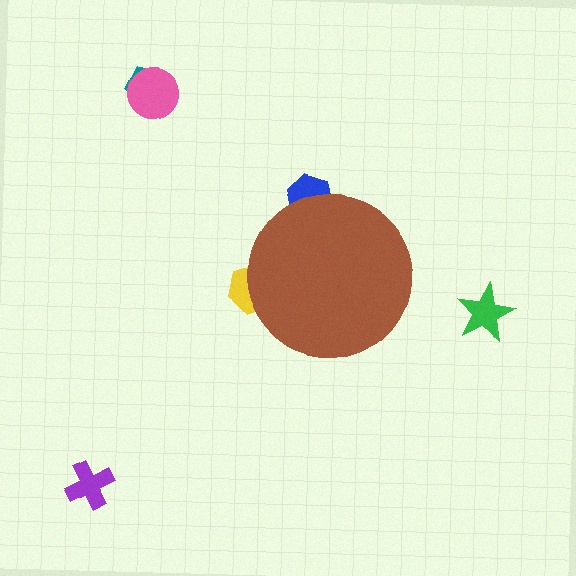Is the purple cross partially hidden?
No, the purple cross is fully visible.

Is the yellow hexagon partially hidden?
Yes, the yellow hexagon is partially hidden behind the brown circle.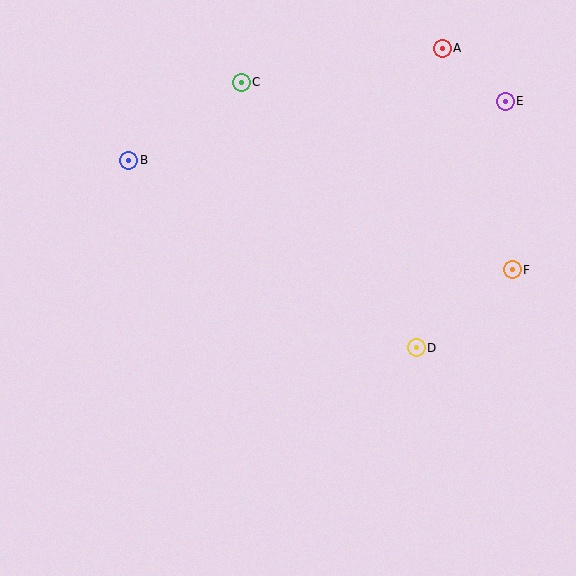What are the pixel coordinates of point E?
Point E is at (505, 101).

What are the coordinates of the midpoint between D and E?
The midpoint between D and E is at (461, 224).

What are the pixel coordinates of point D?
Point D is at (416, 348).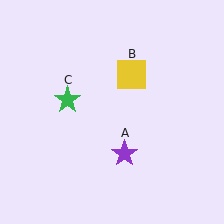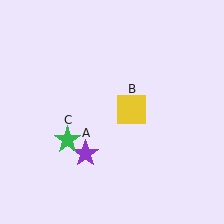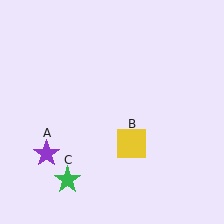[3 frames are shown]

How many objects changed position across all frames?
3 objects changed position: purple star (object A), yellow square (object B), green star (object C).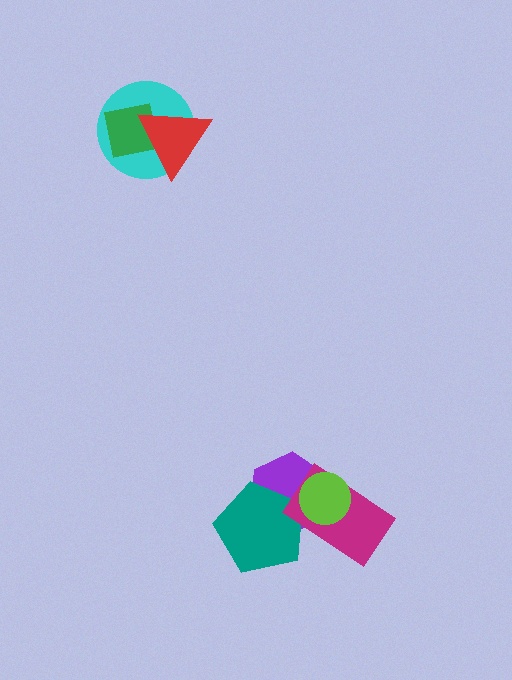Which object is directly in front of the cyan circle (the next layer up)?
The green square is directly in front of the cyan circle.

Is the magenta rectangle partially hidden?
Yes, it is partially covered by another shape.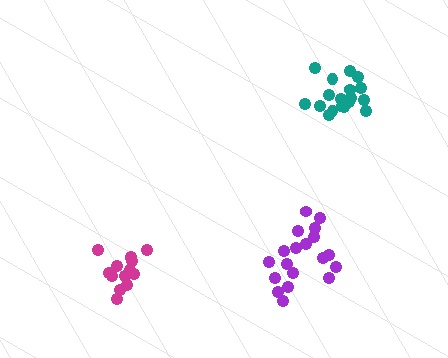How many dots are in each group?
Group 1: 19 dots, Group 2: 18 dots, Group 3: 14 dots (51 total).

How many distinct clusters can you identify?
There are 3 distinct clusters.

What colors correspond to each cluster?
The clusters are colored: purple, teal, magenta.